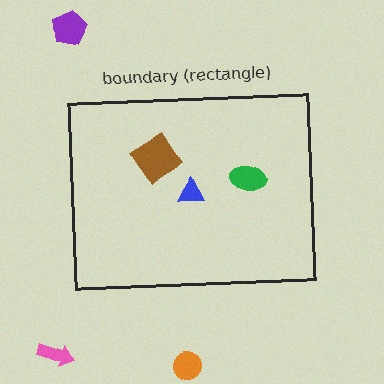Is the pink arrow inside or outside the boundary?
Outside.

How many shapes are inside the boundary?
3 inside, 3 outside.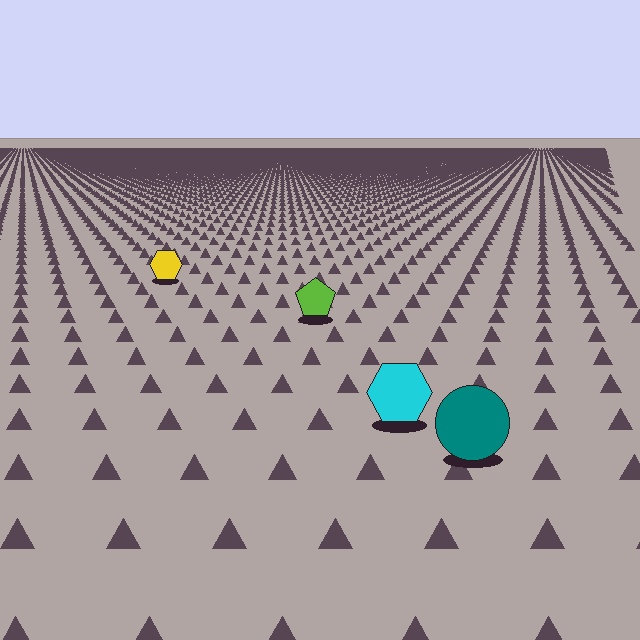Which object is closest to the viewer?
The teal circle is closest. The texture marks near it are larger and more spread out.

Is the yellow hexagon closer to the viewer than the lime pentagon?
No. The lime pentagon is closer — you can tell from the texture gradient: the ground texture is coarser near it.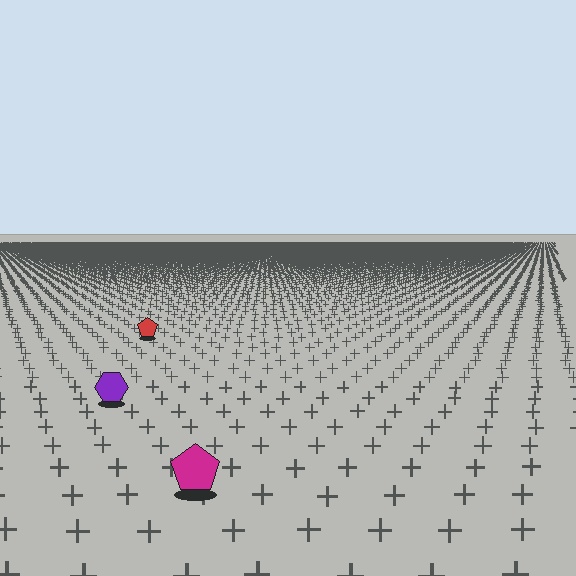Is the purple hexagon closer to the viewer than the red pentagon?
Yes. The purple hexagon is closer — you can tell from the texture gradient: the ground texture is coarser near it.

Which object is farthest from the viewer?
The red pentagon is farthest from the viewer. It appears smaller and the ground texture around it is denser.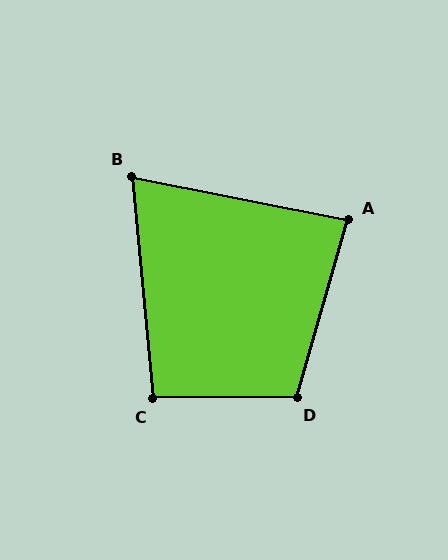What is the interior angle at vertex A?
Approximately 85 degrees (approximately right).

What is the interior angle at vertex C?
Approximately 95 degrees (approximately right).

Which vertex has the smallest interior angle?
B, at approximately 73 degrees.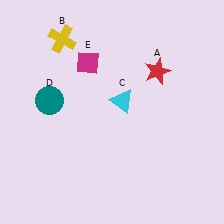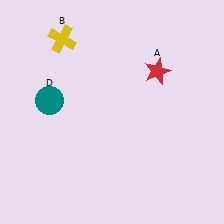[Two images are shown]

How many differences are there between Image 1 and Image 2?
There are 2 differences between the two images.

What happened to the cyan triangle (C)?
The cyan triangle (C) was removed in Image 2. It was in the top-right area of Image 1.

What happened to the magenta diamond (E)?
The magenta diamond (E) was removed in Image 2. It was in the top-left area of Image 1.